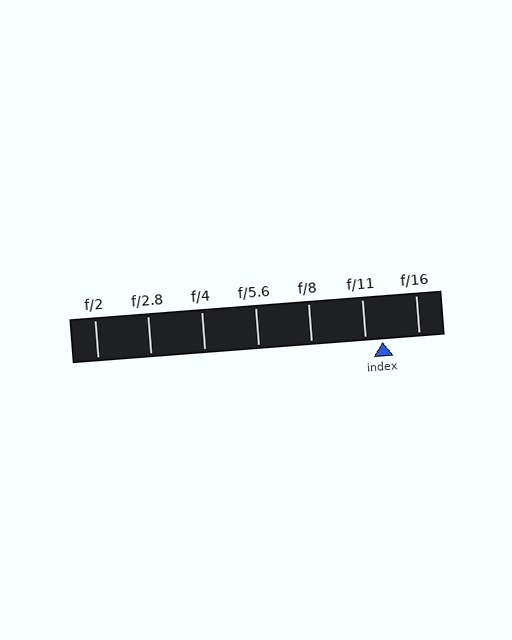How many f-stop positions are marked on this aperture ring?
There are 7 f-stop positions marked.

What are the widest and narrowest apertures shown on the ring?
The widest aperture shown is f/2 and the narrowest is f/16.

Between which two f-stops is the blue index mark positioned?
The index mark is between f/11 and f/16.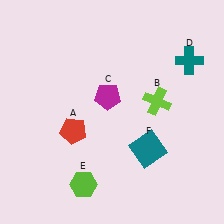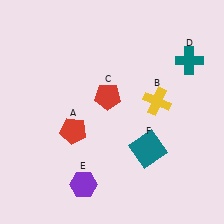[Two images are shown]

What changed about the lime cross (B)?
In Image 1, B is lime. In Image 2, it changed to yellow.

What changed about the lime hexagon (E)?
In Image 1, E is lime. In Image 2, it changed to purple.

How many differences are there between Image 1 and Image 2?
There are 3 differences between the two images.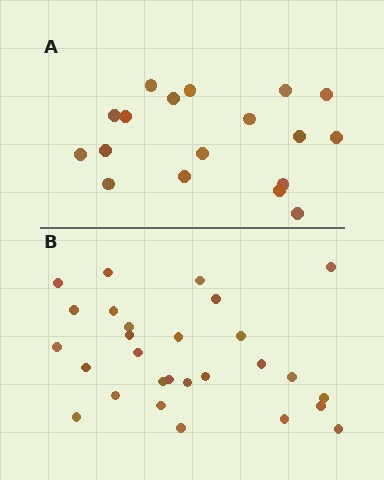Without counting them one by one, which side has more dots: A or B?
Region B (the bottom region) has more dots.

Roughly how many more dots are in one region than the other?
Region B has roughly 10 or so more dots than region A.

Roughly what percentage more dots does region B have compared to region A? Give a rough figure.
About 55% more.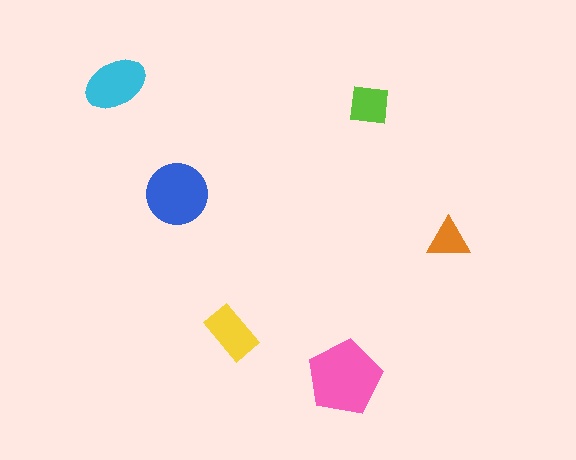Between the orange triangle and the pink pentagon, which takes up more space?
The pink pentagon.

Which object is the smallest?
The orange triangle.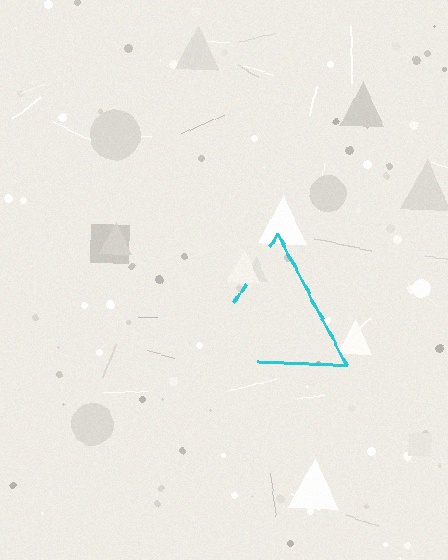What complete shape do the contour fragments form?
The contour fragments form a triangle.